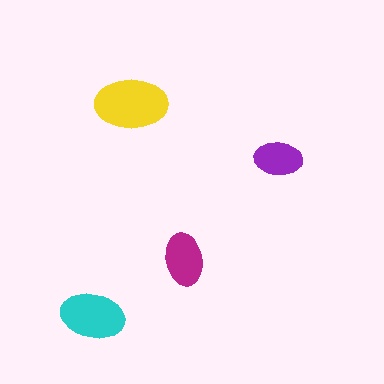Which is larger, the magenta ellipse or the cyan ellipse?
The cyan one.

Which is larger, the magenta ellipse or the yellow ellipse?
The yellow one.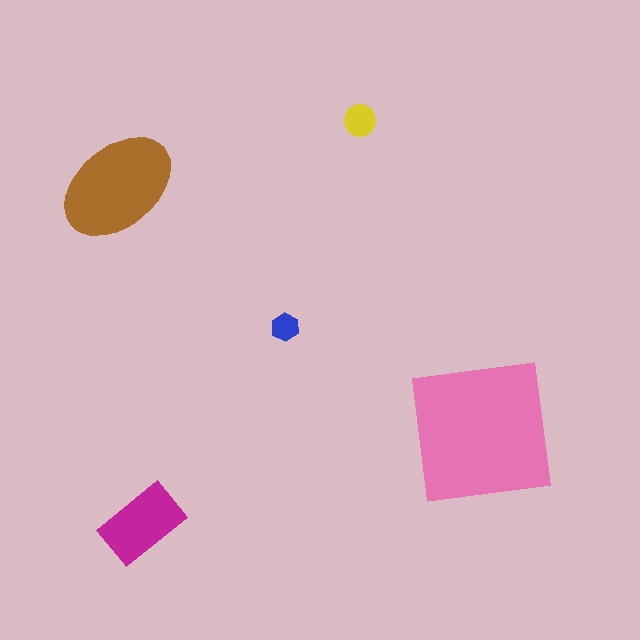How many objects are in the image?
There are 5 objects in the image.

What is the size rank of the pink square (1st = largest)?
1st.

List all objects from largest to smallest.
The pink square, the brown ellipse, the magenta rectangle, the yellow circle, the blue hexagon.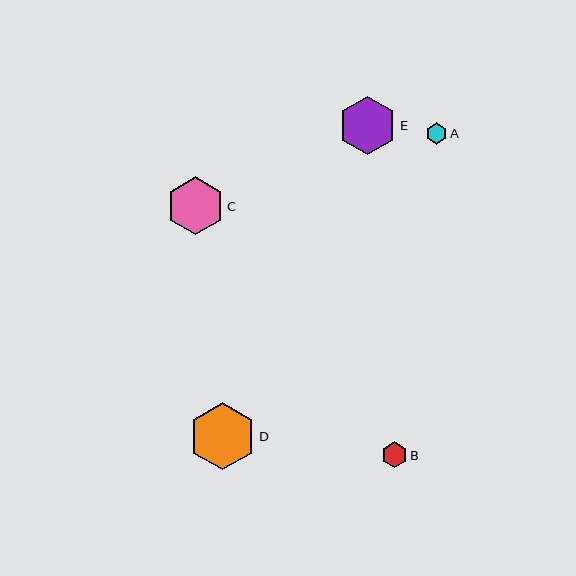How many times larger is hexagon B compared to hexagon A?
Hexagon B is approximately 1.2 times the size of hexagon A.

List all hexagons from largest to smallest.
From largest to smallest: D, C, E, B, A.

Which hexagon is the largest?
Hexagon D is the largest with a size of approximately 67 pixels.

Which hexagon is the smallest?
Hexagon A is the smallest with a size of approximately 22 pixels.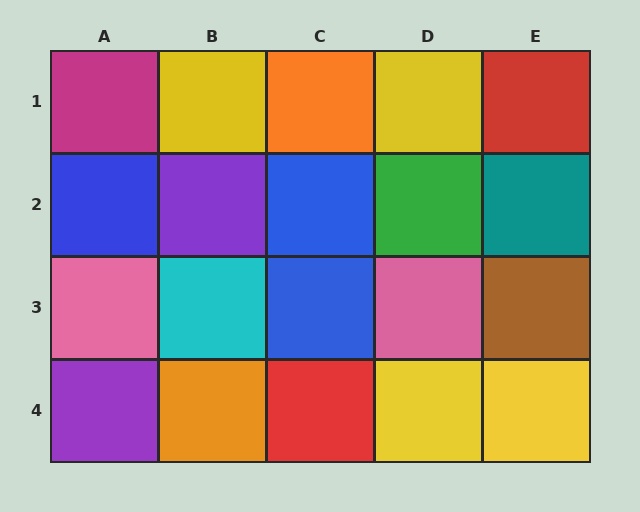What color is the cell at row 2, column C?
Blue.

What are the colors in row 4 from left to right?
Purple, orange, red, yellow, yellow.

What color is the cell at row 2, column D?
Green.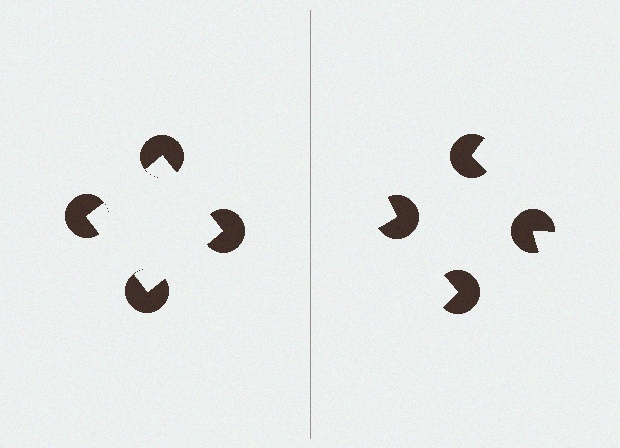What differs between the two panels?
The pac-man discs are positioned identically on both sides; only the wedge orientations differ. On the left they align to a square; on the right they are misaligned.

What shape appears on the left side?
An illusory square.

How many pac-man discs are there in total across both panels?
8 — 4 on each side.